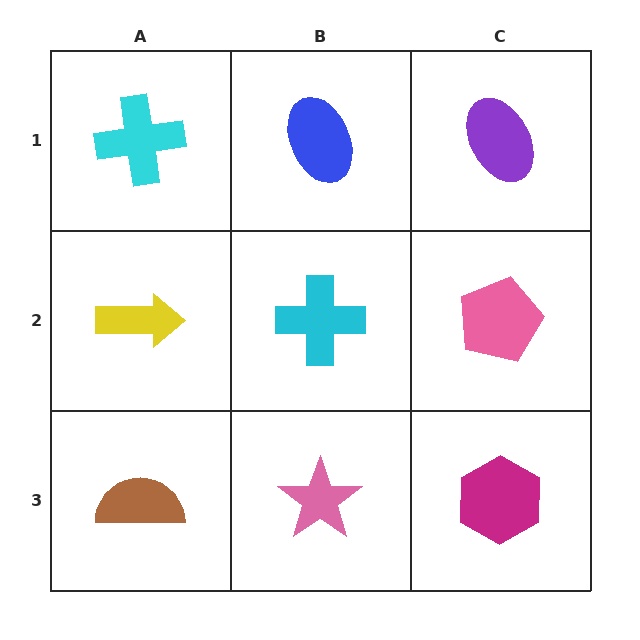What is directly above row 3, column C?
A pink pentagon.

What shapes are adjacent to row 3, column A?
A yellow arrow (row 2, column A), a pink star (row 3, column B).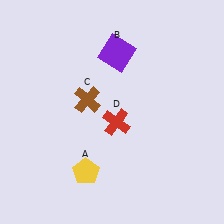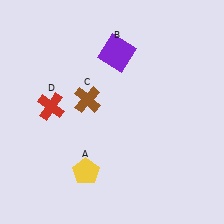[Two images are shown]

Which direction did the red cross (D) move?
The red cross (D) moved left.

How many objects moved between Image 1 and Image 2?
1 object moved between the two images.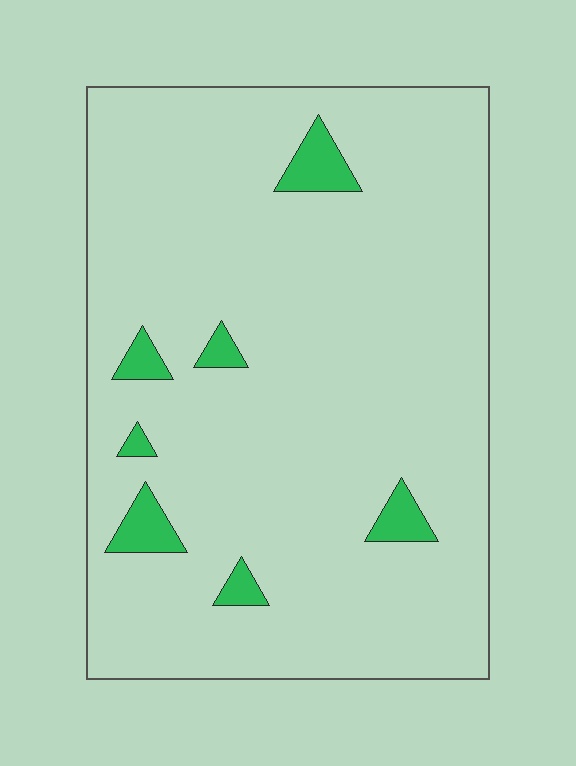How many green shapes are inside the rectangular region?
7.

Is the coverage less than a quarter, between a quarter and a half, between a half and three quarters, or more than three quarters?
Less than a quarter.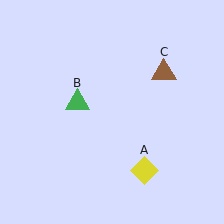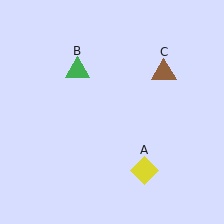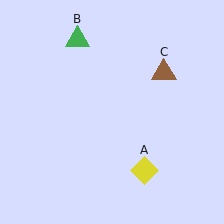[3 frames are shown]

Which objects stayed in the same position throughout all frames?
Yellow diamond (object A) and brown triangle (object C) remained stationary.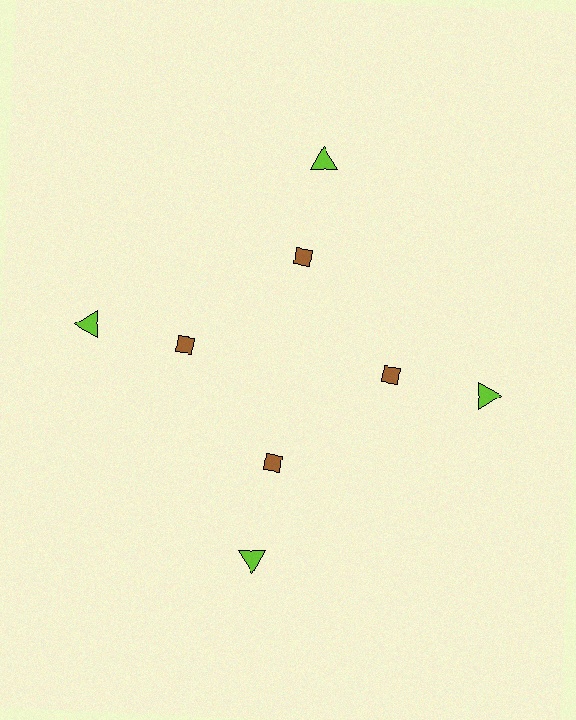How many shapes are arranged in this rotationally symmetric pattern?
There are 8 shapes, arranged in 4 groups of 2.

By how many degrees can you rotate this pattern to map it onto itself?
The pattern maps onto itself every 90 degrees of rotation.